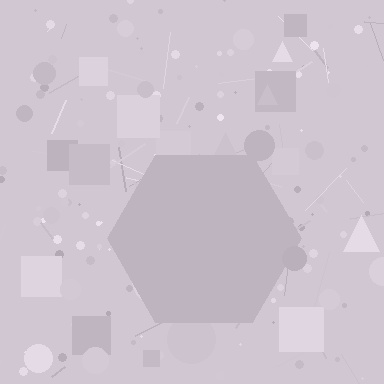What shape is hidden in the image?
A hexagon is hidden in the image.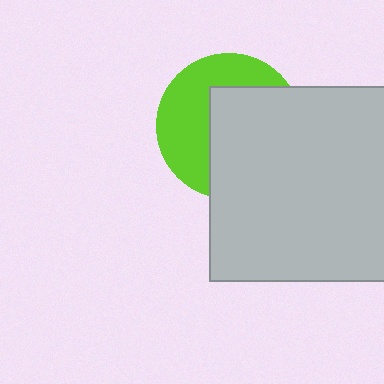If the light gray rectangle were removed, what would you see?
You would see the complete lime circle.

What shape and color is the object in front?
The object in front is a light gray rectangle.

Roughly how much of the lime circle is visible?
About half of it is visible (roughly 45%).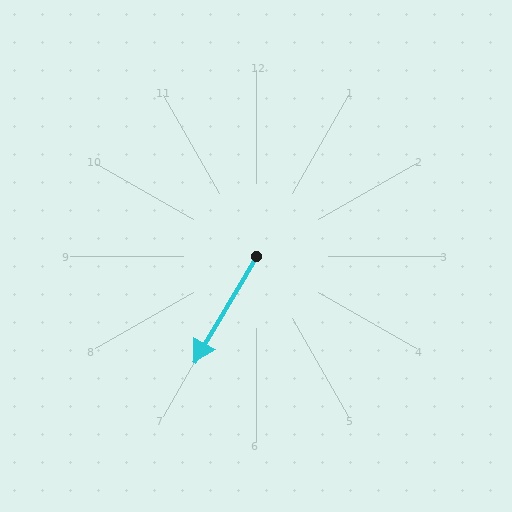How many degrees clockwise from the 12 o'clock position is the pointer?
Approximately 211 degrees.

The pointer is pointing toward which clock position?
Roughly 7 o'clock.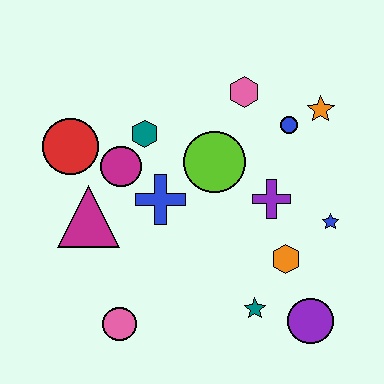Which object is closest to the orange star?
The blue circle is closest to the orange star.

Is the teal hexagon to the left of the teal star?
Yes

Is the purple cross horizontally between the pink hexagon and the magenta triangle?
No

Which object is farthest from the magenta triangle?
The orange star is farthest from the magenta triangle.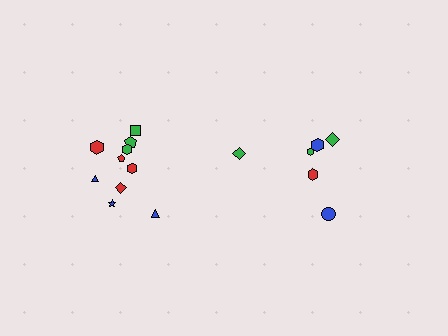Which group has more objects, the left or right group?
The left group.